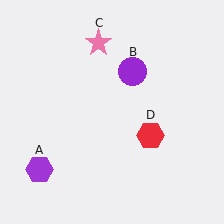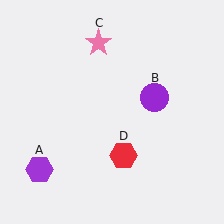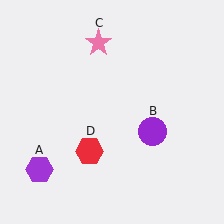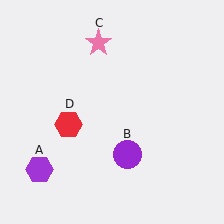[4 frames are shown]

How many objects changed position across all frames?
2 objects changed position: purple circle (object B), red hexagon (object D).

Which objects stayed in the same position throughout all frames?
Purple hexagon (object A) and pink star (object C) remained stationary.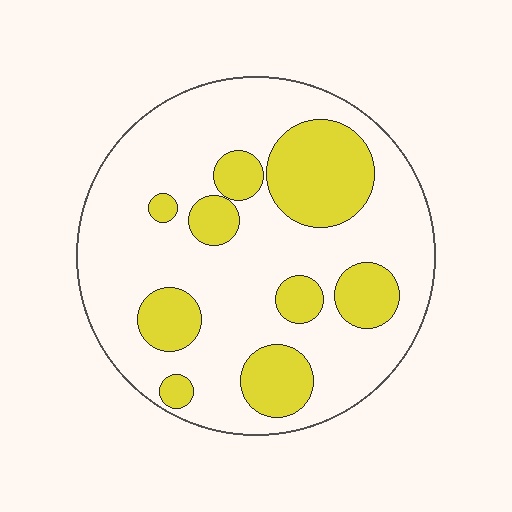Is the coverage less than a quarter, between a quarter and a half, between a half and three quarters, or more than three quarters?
Between a quarter and a half.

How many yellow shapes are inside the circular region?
9.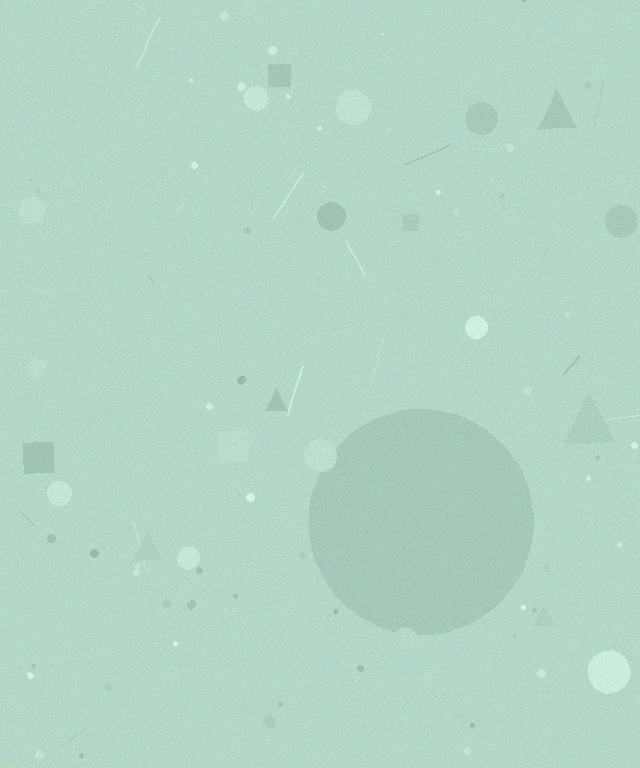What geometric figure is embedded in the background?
A circle is embedded in the background.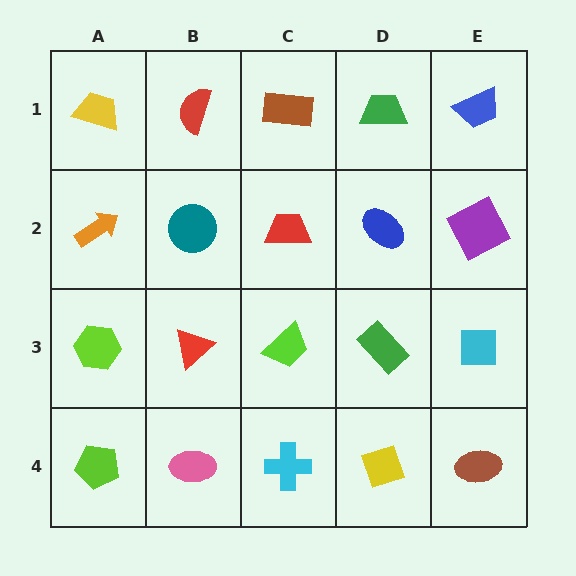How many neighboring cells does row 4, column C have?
3.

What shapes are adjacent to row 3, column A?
An orange arrow (row 2, column A), a lime pentagon (row 4, column A), a red triangle (row 3, column B).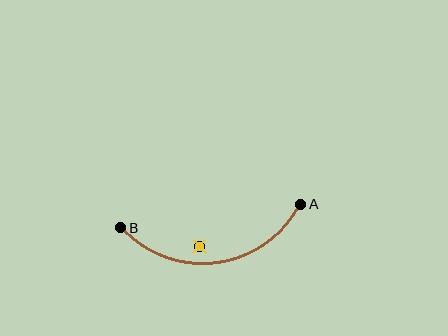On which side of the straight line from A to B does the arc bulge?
The arc bulges below the straight line connecting A and B.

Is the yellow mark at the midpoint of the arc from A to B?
No — the yellow mark does not lie on the arc at all. It sits slightly inside the curve.